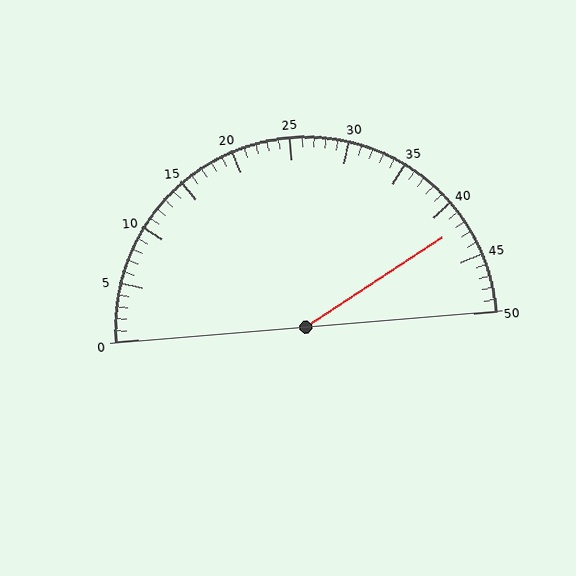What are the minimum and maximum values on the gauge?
The gauge ranges from 0 to 50.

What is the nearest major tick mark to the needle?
The nearest major tick mark is 40.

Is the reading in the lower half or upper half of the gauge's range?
The reading is in the upper half of the range (0 to 50).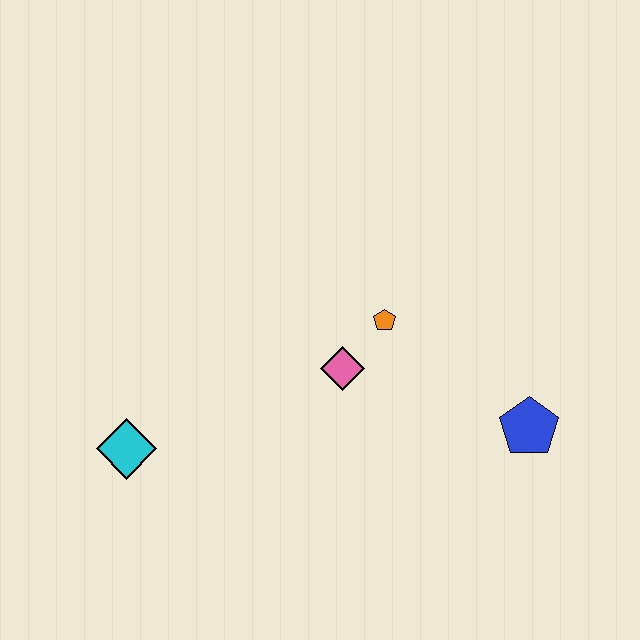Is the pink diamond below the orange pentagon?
Yes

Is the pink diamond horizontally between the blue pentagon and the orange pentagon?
No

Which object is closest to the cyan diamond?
The pink diamond is closest to the cyan diamond.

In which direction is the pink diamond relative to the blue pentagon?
The pink diamond is to the left of the blue pentagon.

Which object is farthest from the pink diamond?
The cyan diamond is farthest from the pink diamond.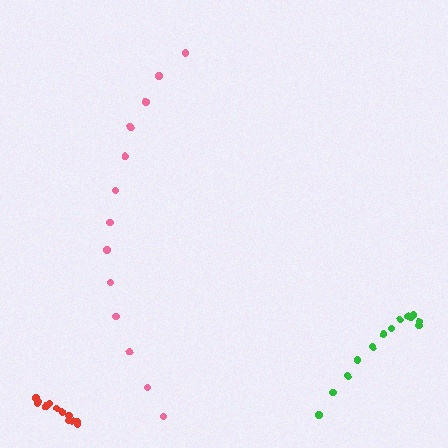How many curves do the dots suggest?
There are 3 distinct paths.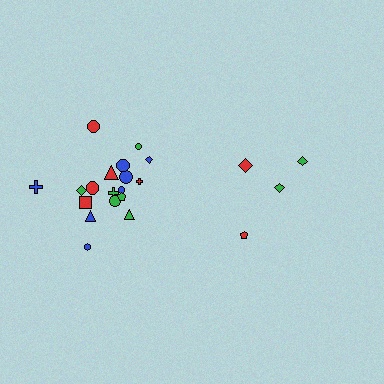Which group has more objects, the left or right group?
The left group.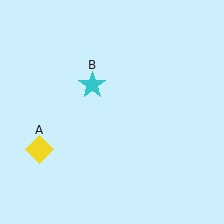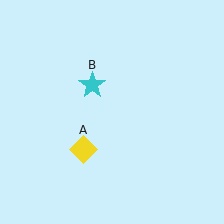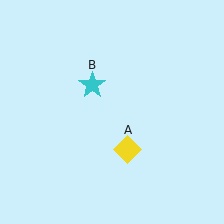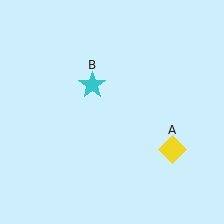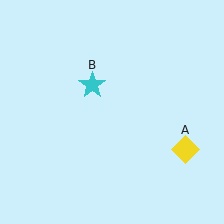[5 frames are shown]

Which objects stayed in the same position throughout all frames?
Cyan star (object B) remained stationary.